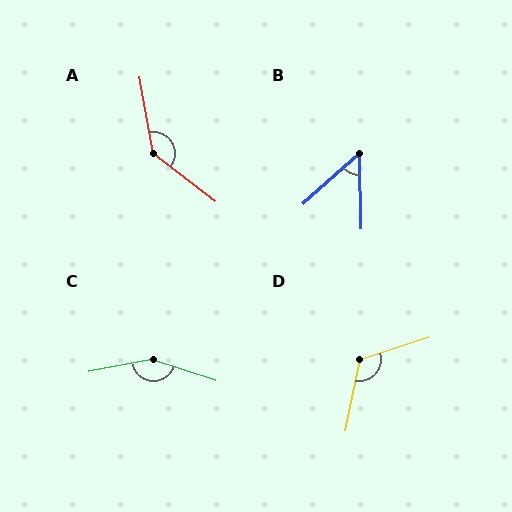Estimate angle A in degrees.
Approximately 138 degrees.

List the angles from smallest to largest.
B (49°), D (119°), A (138°), C (151°).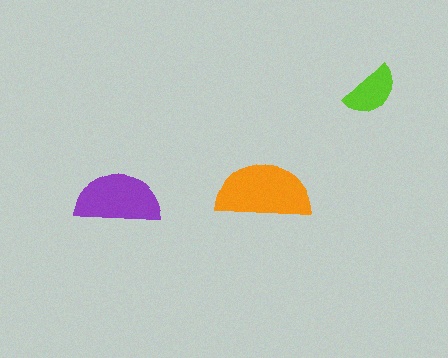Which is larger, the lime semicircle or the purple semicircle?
The purple one.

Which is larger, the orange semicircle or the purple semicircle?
The orange one.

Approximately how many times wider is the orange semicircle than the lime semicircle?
About 1.5 times wider.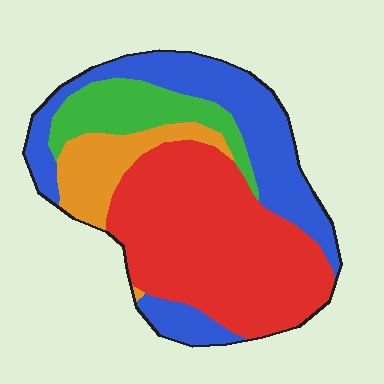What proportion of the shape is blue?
Blue takes up about one third (1/3) of the shape.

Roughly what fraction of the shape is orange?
Orange covers 12% of the shape.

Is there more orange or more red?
Red.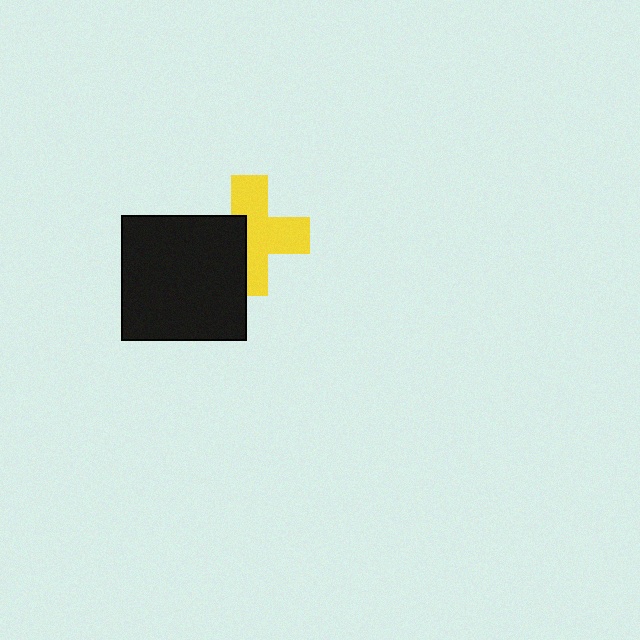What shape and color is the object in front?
The object in front is a black square.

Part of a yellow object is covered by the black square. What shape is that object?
It is a cross.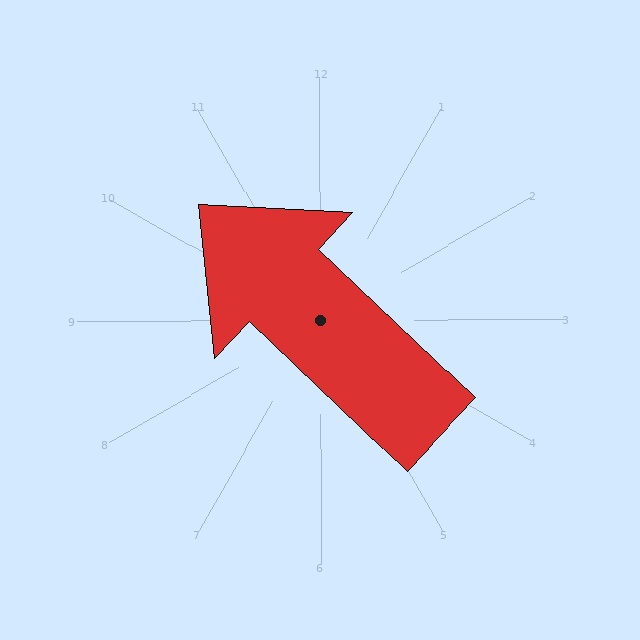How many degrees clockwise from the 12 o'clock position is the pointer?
Approximately 314 degrees.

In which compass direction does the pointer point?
Northwest.